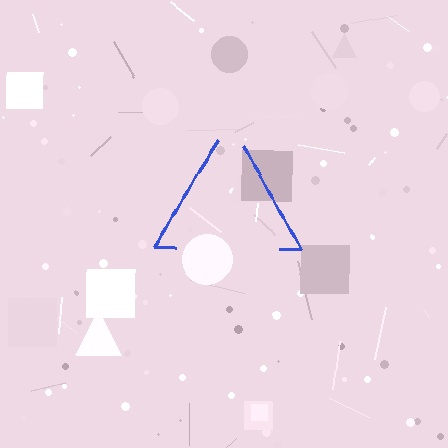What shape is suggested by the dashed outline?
The dashed outline suggests a triangle.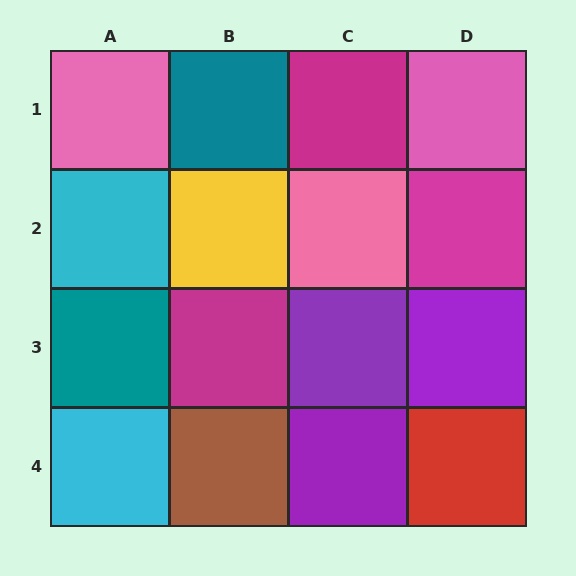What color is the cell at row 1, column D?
Pink.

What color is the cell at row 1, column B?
Teal.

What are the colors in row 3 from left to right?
Teal, magenta, purple, purple.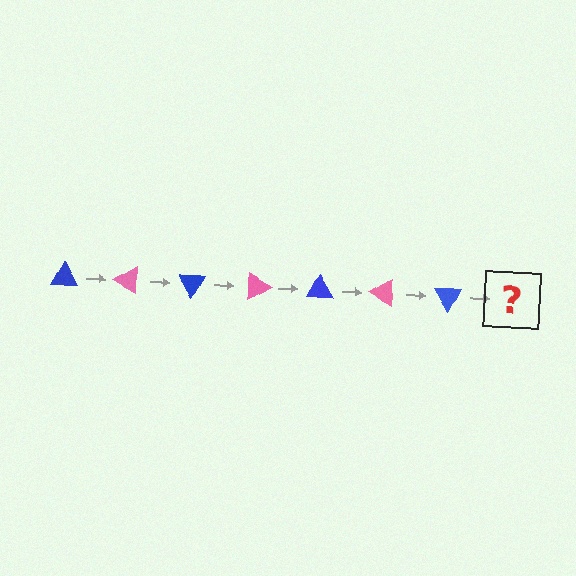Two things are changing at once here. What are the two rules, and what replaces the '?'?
The two rules are that it rotates 30 degrees each step and the color cycles through blue and pink. The '?' should be a pink triangle, rotated 210 degrees from the start.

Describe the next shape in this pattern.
It should be a pink triangle, rotated 210 degrees from the start.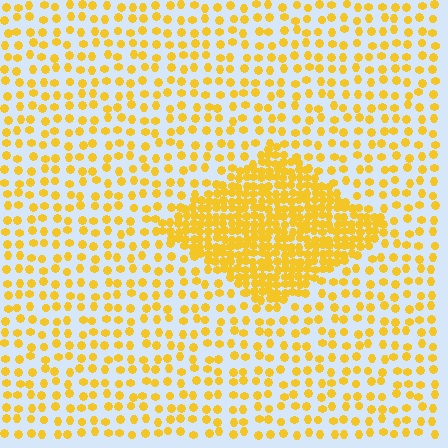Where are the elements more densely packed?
The elements are more densely packed inside the diamond boundary.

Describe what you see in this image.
The image contains small yellow elements arranged at two different densities. A diamond-shaped region is visible where the elements are more densely packed than the surrounding area.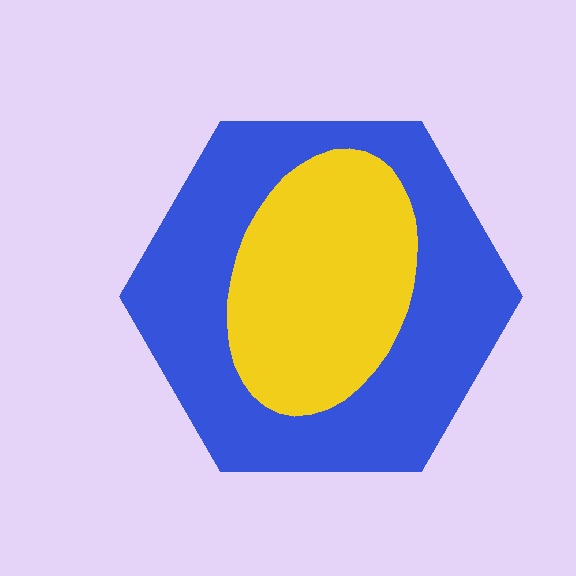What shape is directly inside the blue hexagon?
The yellow ellipse.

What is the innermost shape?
The yellow ellipse.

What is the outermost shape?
The blue hexagon.